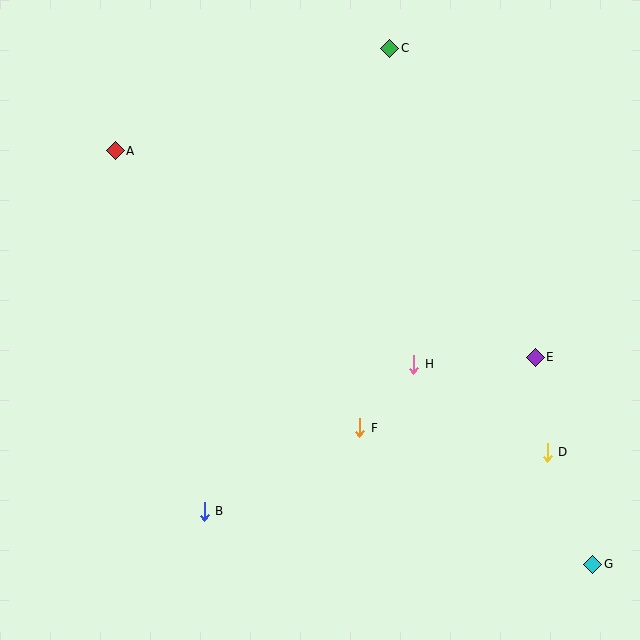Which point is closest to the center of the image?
Point H at (414, 364) is closest to the center.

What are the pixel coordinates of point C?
Point C is at (390, 48).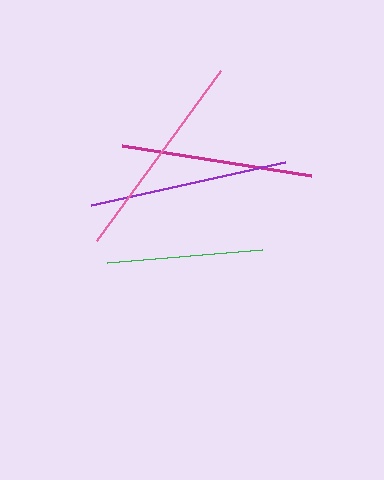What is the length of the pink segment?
The pink segment is approximately 211 pixels long.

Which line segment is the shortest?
The green line is the shortest at approximately 155 pixels.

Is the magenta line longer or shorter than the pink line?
The pink line is longer than the magenta line.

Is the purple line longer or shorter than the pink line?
The pink line is longer than the purple line.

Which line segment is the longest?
The pink line is the longest at approximately 211 pixels.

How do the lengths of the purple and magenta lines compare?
The purple and magenta lines are approximately the same length.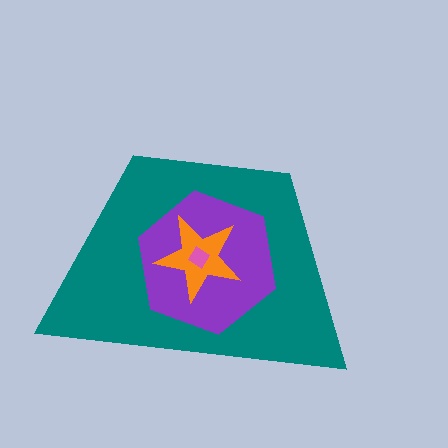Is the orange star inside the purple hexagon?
Yes.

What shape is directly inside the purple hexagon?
The orange star.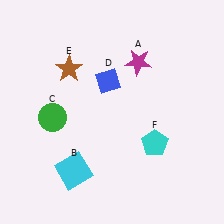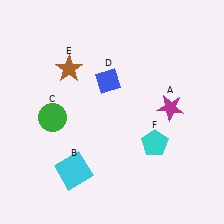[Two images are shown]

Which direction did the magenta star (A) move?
The magenta star (A) moved down.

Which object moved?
The magenta star (A) moved down.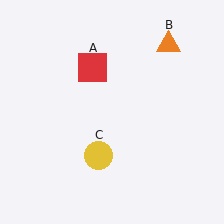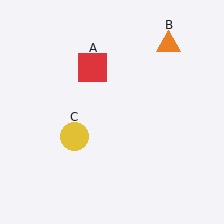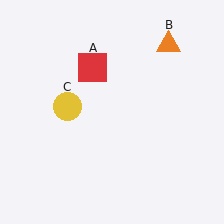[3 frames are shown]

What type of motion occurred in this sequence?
The yellow circle (object C) rotated clockwise around the center of the scene.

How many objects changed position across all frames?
1 object changed position: yellow circle (object C).